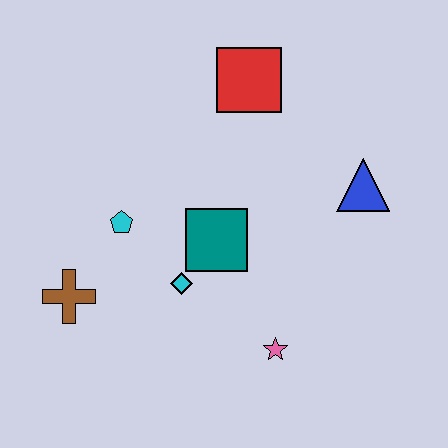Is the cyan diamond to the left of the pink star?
Yes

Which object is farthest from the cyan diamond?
The red square is farthest from the cyan diamond.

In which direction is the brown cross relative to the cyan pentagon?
The brown cross is below the cyan pentagon.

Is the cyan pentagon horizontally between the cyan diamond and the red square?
No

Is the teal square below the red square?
Yes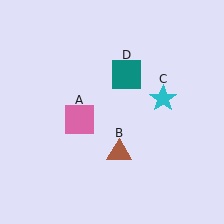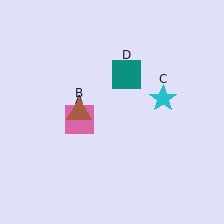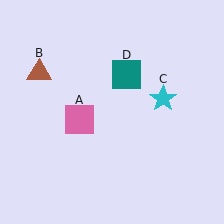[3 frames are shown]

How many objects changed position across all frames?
1 object changed position: brown triangle (object B).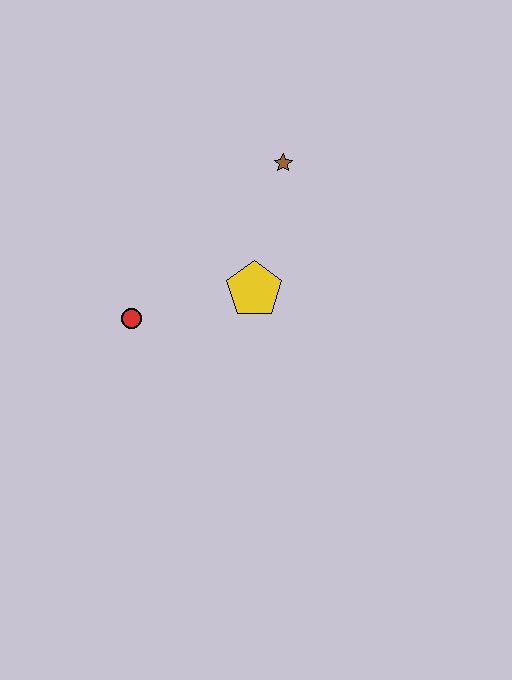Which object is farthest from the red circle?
The brown star is farthest from the red circle.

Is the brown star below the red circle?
No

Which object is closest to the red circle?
The yellow pentagon is closest to the red circle.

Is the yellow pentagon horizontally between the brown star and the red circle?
Yes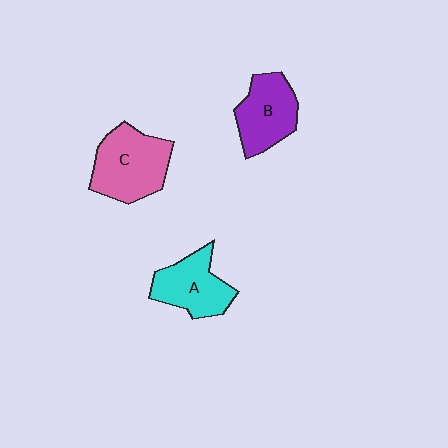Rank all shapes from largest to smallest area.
From largest to smallest: C (pink), B (purple), A (cyan).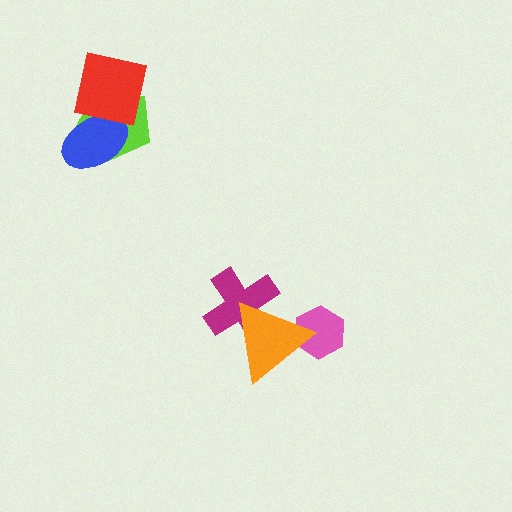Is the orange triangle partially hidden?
No, no other shape covers it.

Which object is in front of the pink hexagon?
The orange triangle is in front of the pink hexagon.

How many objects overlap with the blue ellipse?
2 objects overlap with the blue ellipse.